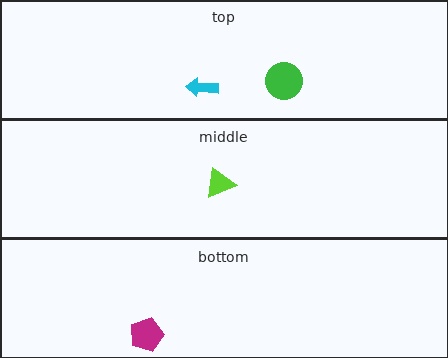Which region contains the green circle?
The top region.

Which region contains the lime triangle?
The middle region.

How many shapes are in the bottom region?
1.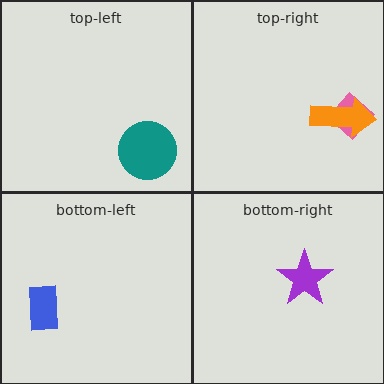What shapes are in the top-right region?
The pink diamond, the orange arrow.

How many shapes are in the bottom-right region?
1.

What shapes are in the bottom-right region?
The purple star.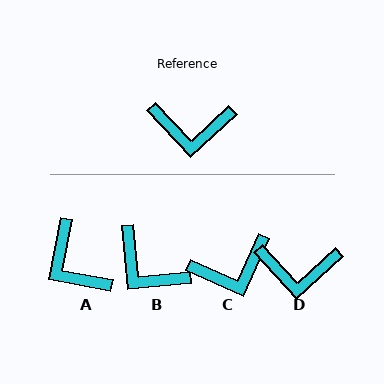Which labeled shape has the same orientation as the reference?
D.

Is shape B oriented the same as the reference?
No, it is off by about 37 degrees.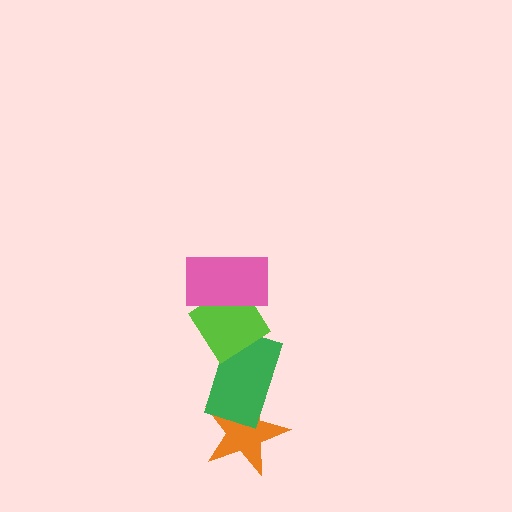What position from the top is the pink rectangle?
The pink rectangle is 1st from the top.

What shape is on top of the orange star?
The green rectangle is on top of the orange star.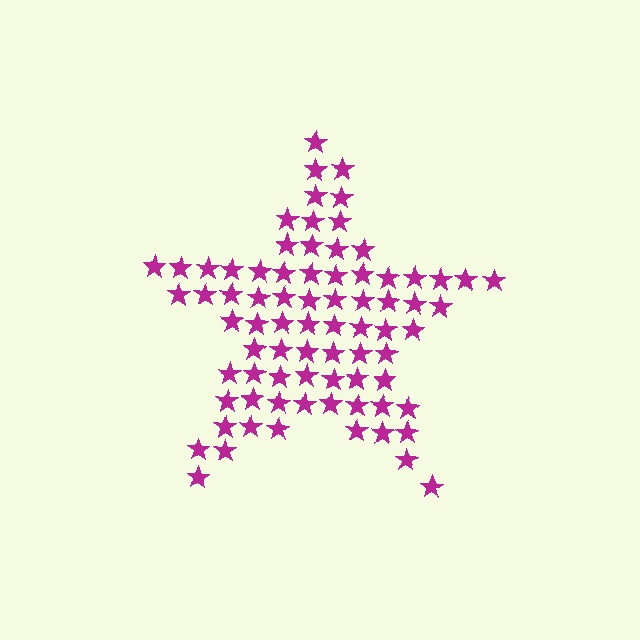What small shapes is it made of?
It is made of small stars.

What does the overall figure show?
The overall figure shows a star.